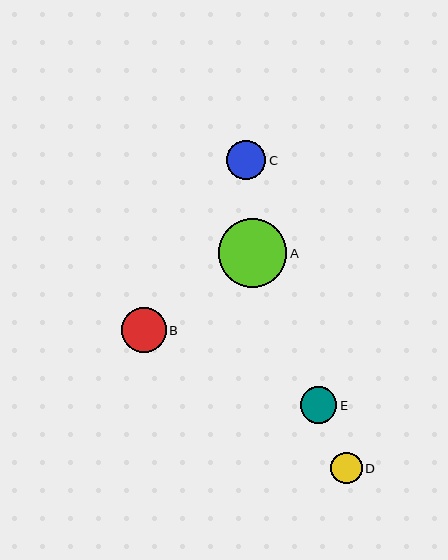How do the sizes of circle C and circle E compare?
Circle C and circle E are approximately the same size.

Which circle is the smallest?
Circle D is the smallest with a size of approximately 31 pixels.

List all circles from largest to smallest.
From largest to smallest: A, B, C, E, D.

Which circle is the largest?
Circle A is the largest with a size of approximately 69 pixels.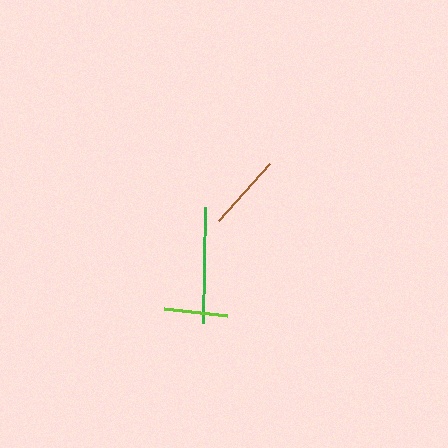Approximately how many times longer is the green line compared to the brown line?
The green line is approximately 1.5 times the length of the brown line.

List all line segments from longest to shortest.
From longest to shortest: green, brown, lime.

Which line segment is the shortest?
The lime line is the shortest at approximately 64 pixels.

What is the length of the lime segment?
The lime segment is approximately 64 pixels long.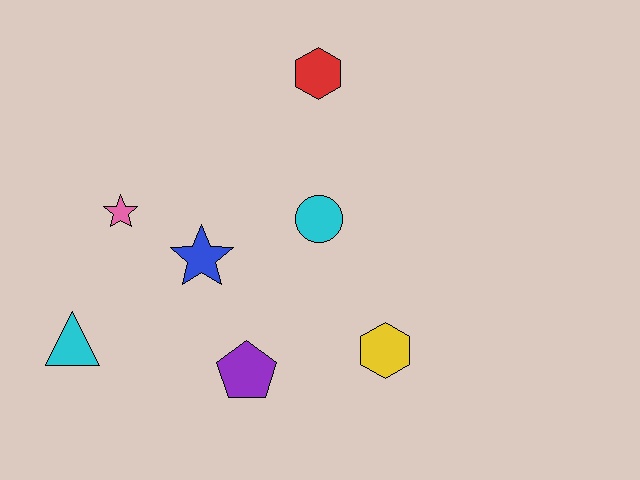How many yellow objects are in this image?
There is 1 yellow object.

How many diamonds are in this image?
There are no diamonds.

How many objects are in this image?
There are 7 objects.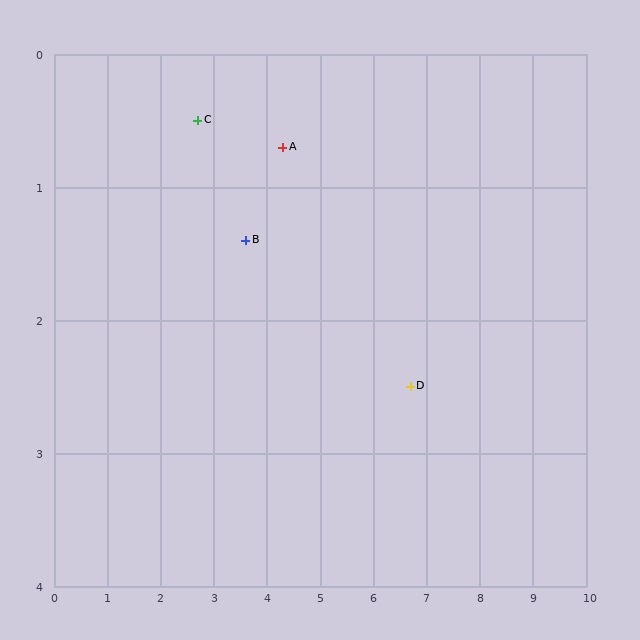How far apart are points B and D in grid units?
Points B and D are about 3.3 grid units apart.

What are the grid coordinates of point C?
Point C is at approximately (2.7, 0.5).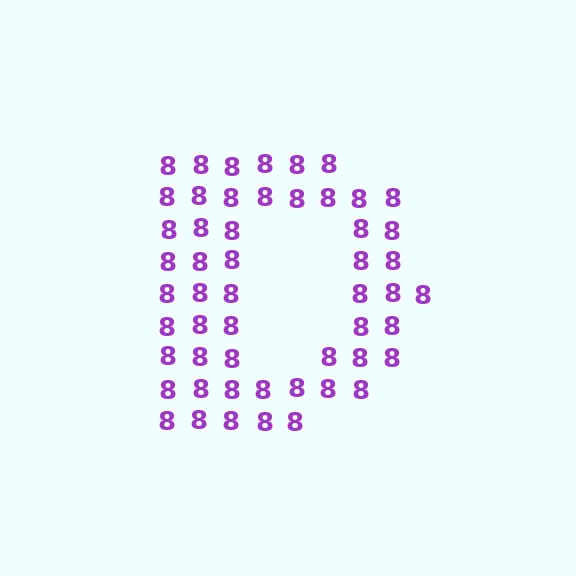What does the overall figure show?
The overall figure shows the letter D.